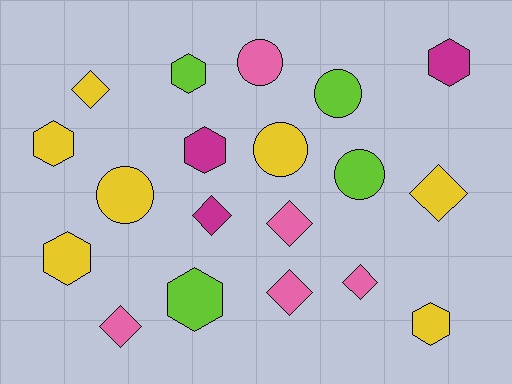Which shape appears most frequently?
Hexagon, with 7 objects.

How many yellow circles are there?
There are 2 yellow circles.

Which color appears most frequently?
Yellow, with 7 objects.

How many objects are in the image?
There are 19 objects.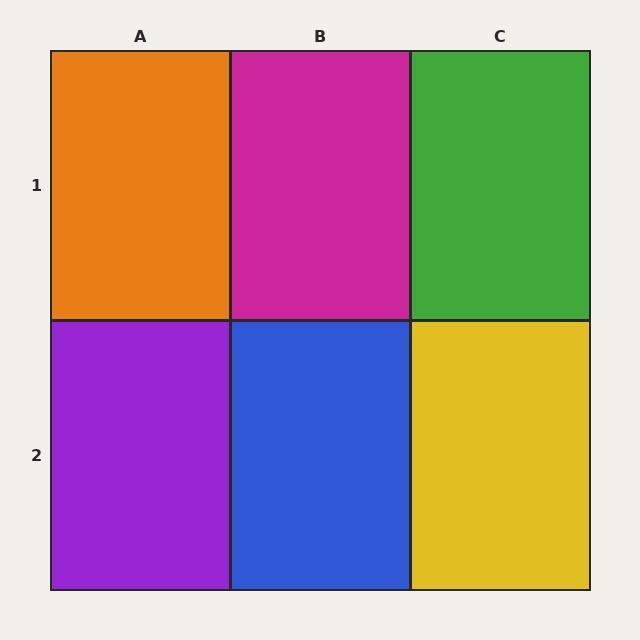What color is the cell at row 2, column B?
Blue.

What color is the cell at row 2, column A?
Purple.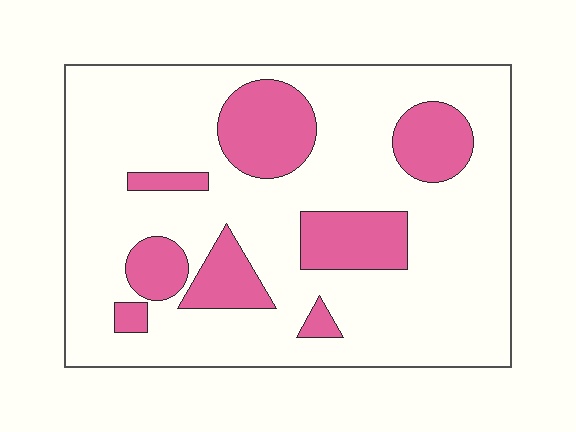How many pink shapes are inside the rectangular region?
8.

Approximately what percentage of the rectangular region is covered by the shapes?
Approximately 25%.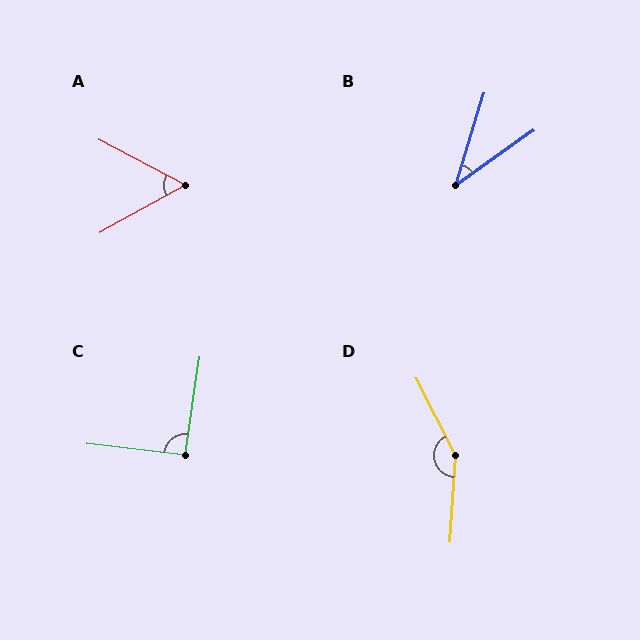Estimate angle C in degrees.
Approximately 92 degrees.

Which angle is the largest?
D, at approximately 149 degrees.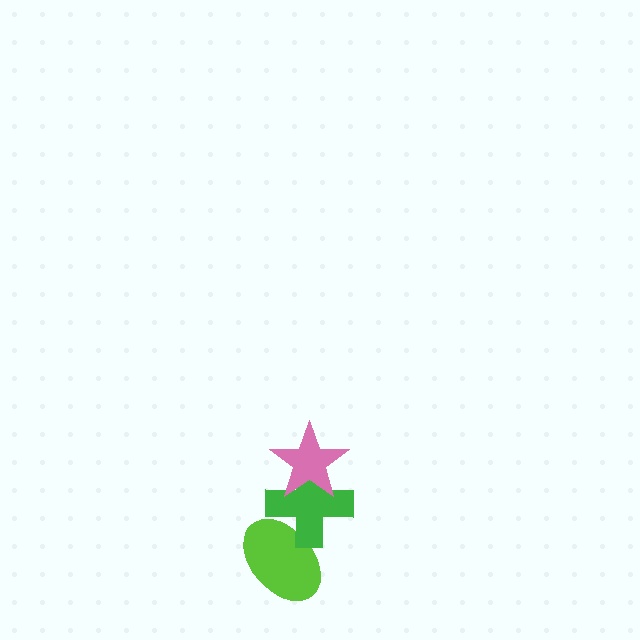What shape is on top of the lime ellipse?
The green cross is on top of the lime ellipse.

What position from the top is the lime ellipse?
The lime ellipse is 3rd from the top.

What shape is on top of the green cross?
The pink star is on top of the green cross.